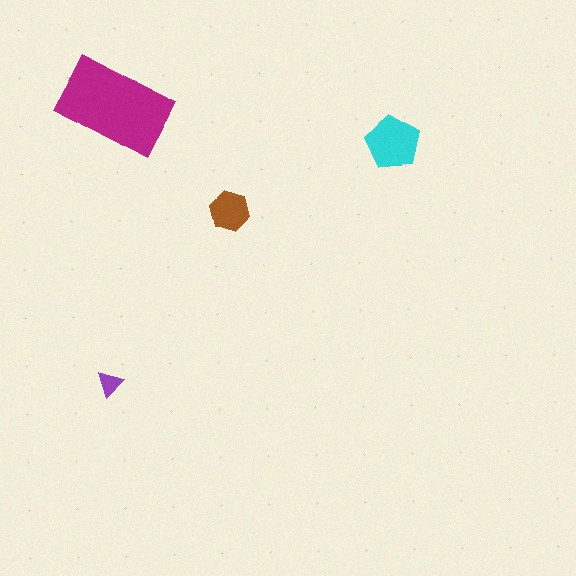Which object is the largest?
The magenta rectangle.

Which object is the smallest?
The purple triangle.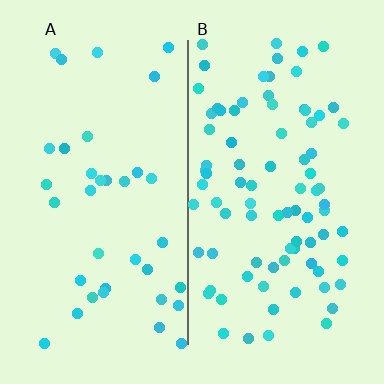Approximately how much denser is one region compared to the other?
Approximately 2.3× — region B over region A.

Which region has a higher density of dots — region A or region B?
B (the right).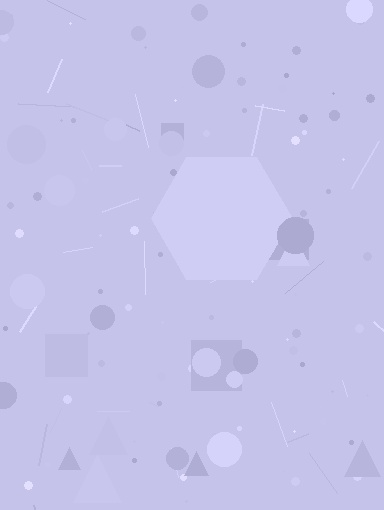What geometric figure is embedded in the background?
A hexagon is embedded in the background.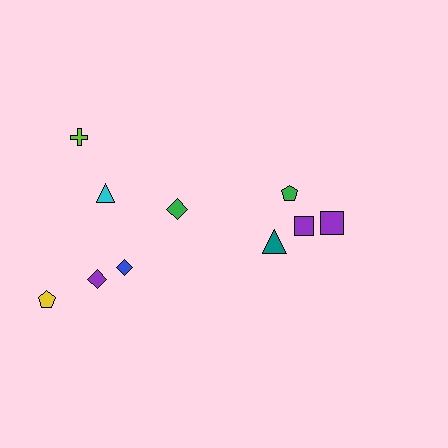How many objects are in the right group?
There are 4 objects.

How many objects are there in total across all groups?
There are 10 objects.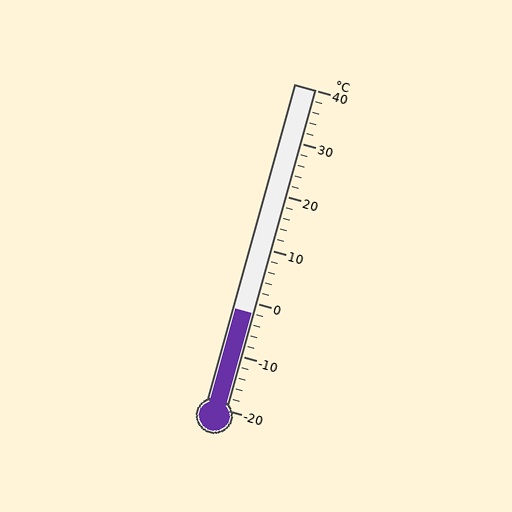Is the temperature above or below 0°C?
The temperature is below 0°C.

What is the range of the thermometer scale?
The thermometer scale ranges from -20°C to 40°C.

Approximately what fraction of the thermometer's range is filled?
The thermometer is filled to approximately 30% of its range.